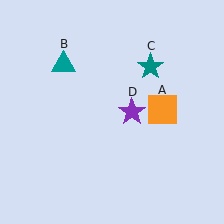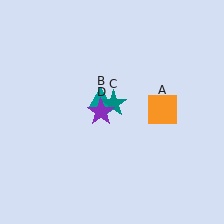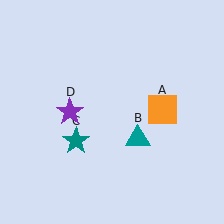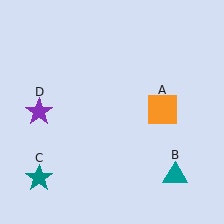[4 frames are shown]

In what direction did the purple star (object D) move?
The purple star (object D) moved left.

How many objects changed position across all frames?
3 objects changed position: teal triangle (object B), teal star (object C), purple star (object D).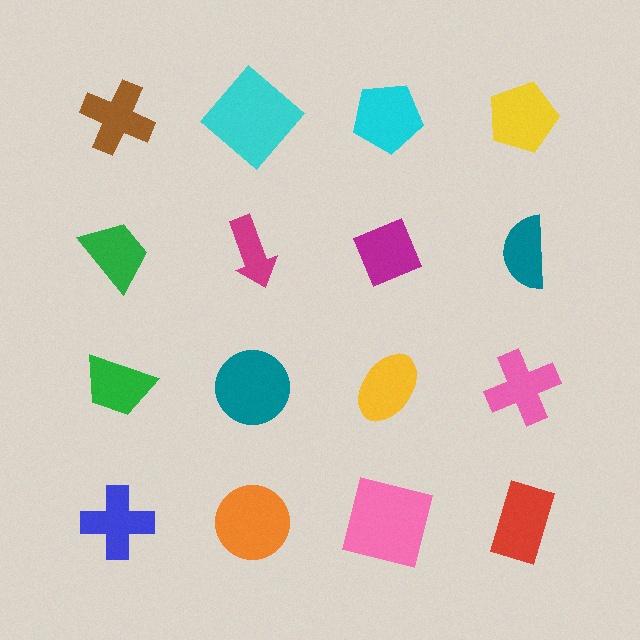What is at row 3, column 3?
A yellow ellipse.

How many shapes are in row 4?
4 shapes.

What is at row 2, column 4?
A teal semicircle.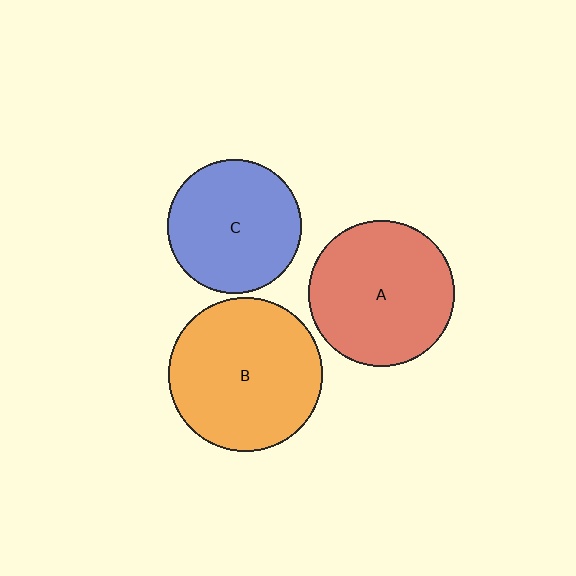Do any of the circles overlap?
No, none of the circles overlap.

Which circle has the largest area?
Circle B (orange).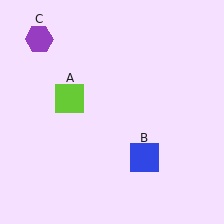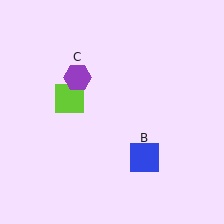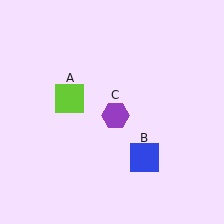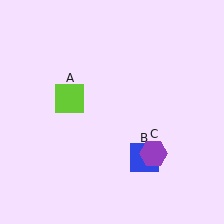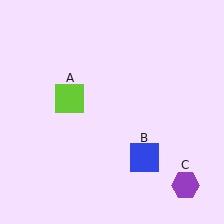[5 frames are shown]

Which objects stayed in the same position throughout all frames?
Lime square (object A) and blue square (object B) remained stationary.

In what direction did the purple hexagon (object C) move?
The purple hexagon (object C) moved down and to the right.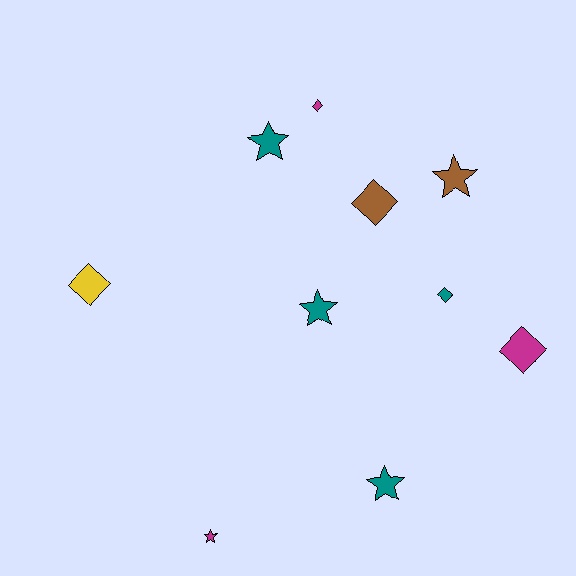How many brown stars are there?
There is 1 brown star.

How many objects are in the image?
There are 10 objects.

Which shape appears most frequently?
Star, with 5 objects.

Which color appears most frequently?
Teal, with 4 objects.